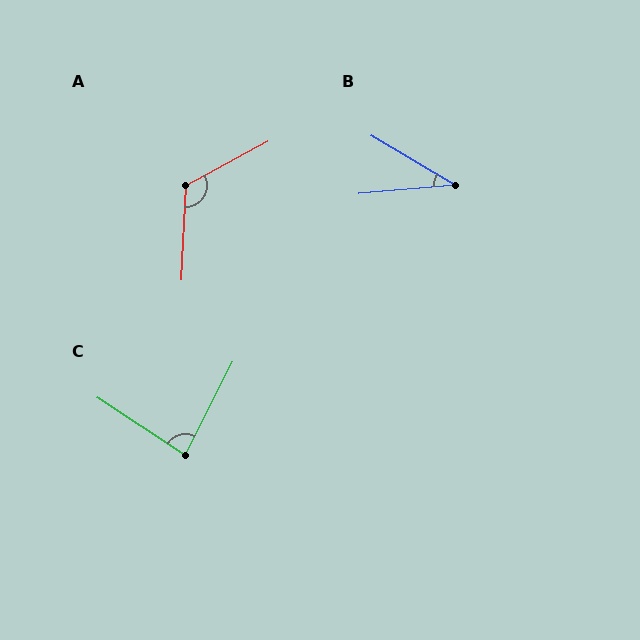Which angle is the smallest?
B, at approximately 35 degrees.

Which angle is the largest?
A, at approximately 121 degrees.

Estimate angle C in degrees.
Approximately 83 degrees.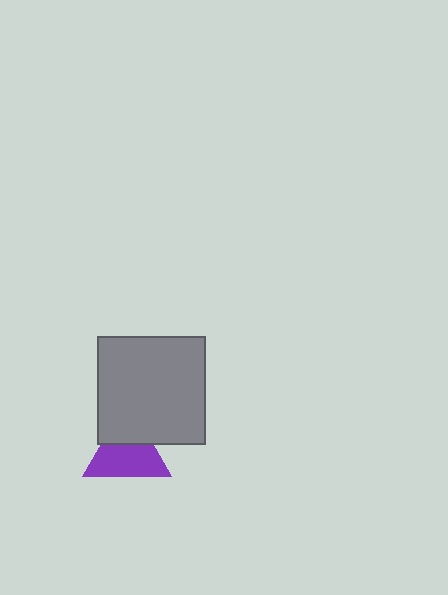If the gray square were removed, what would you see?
You would see the complete purple triangle.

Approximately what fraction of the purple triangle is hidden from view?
Roughly 35% of the purple triangle is hidden behind the gray square.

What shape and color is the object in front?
The object in front is a gray square.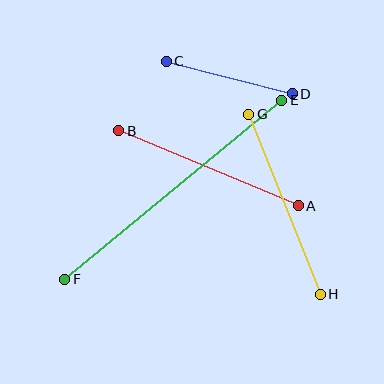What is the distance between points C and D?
The distance is approximately 130 pixels.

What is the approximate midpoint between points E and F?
The midpoint is at approximately (173, 190) pixels.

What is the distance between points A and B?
The distance is approximately 195 pixels.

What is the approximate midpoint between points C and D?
The midpoint is at approximately (229, 77) pixels.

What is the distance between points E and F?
The distance is approximately 281 pixels.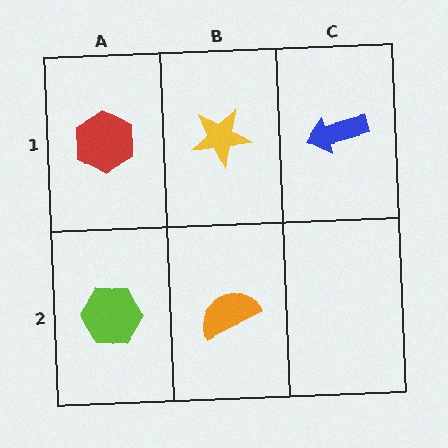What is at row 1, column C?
A blue arrow.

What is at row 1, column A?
A red hexagon.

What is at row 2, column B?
An orange semicircle.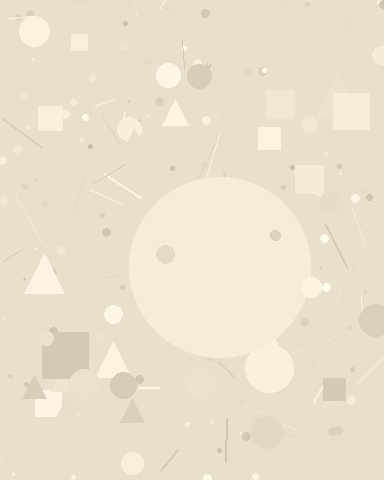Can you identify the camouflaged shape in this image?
The camouflaged shape is a circle.